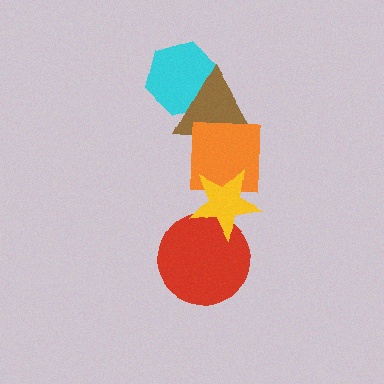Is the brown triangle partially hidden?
Yes, it is partially covered by another shape.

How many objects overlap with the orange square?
2 objects overlap with the orange square.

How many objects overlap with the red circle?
1 object overlaps with the red circle.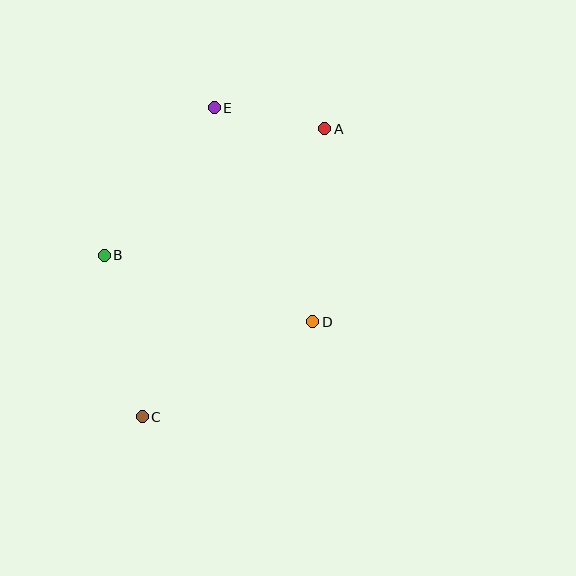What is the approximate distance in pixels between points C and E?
The distance between C and E is approximately 317 pixels.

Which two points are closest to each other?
Points A and E are closest to each other.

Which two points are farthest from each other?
Points A and C are farthest from each other.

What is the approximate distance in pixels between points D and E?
The distance between D and E is approximately 235 pixels.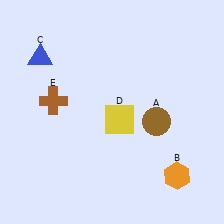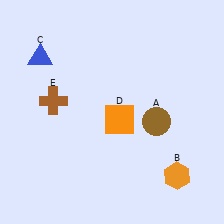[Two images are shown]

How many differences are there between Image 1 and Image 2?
There is 1 difference between the two images.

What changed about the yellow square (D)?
In Image 1, D is yellow. In Image 2, it changed to orange.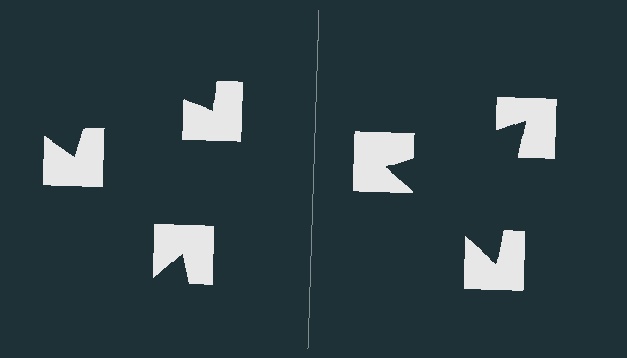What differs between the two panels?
The notched squares are positioned identically on both sides; only the wedge orientations differ. On the right they align to a triangle; on the left they are misaligned.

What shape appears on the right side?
An illusory triangle.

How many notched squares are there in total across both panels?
6 — 3 on each side.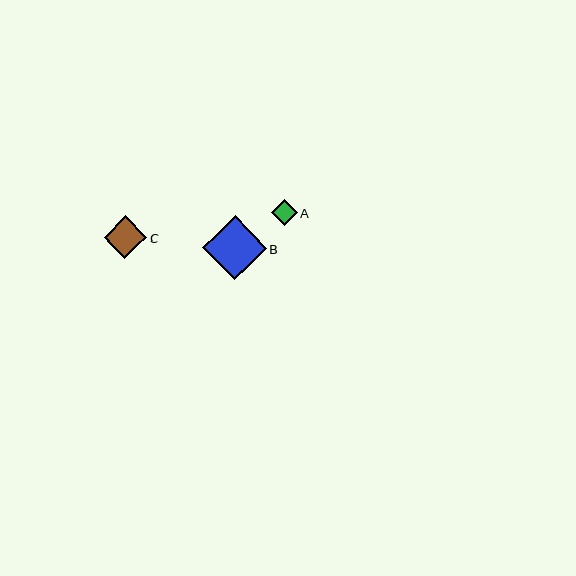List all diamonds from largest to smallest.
From largest to smallest: B, C, A.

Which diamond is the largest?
Diamond B is the largest with a size of approximately 64 pixels.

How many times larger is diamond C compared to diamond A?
Diamond C is approximately 1.6 times the size of diamond A.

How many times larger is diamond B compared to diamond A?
Diamond B is approximately 2.5 times the size of diamond A.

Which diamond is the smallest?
Diamond A is the smallest with a size of approximately 26 pixels.